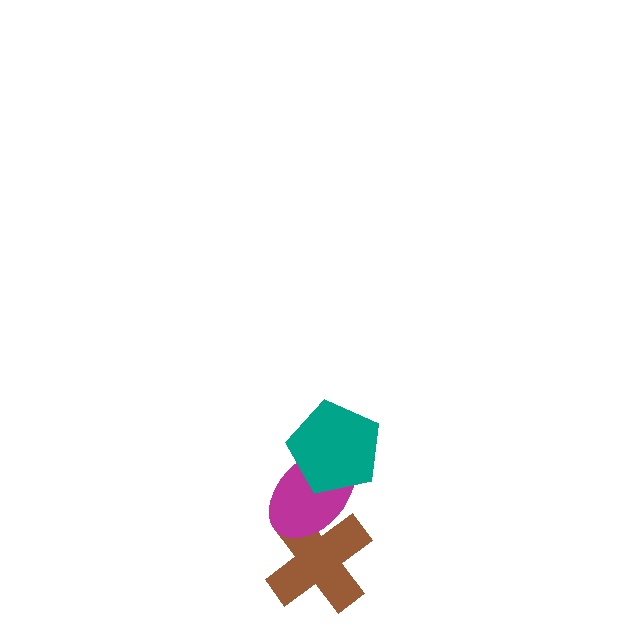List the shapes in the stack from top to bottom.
From top to bottom: the teal pentagon, the magenta ellipse, the brown cross.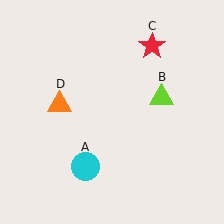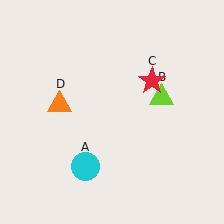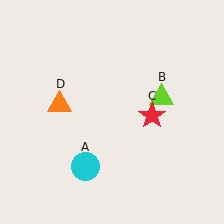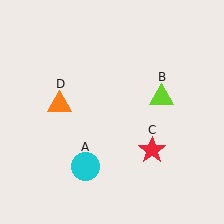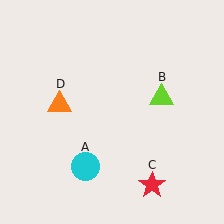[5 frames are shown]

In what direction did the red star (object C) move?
The red star (object C) moved down.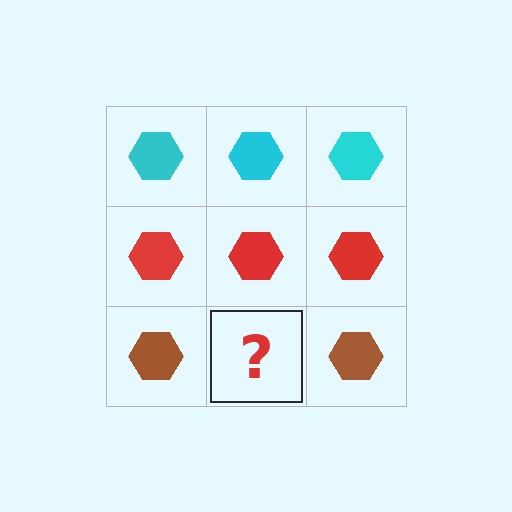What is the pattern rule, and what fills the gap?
The rule is that each row has a consistent color. The gap should be filled with a brown hexagon.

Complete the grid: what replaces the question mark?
The question mark should be replaced with a brown hexagon.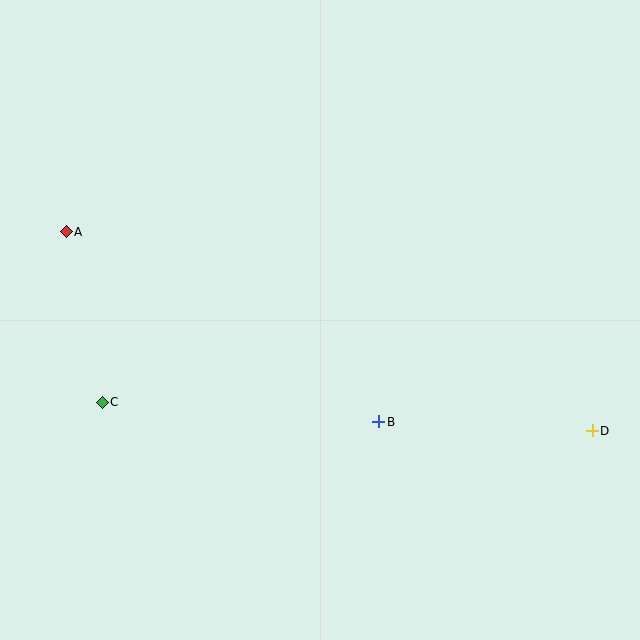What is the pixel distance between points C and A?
The distance between C and A is 174 pixels.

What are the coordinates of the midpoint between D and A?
The midpoint between D and A is at (329, 331).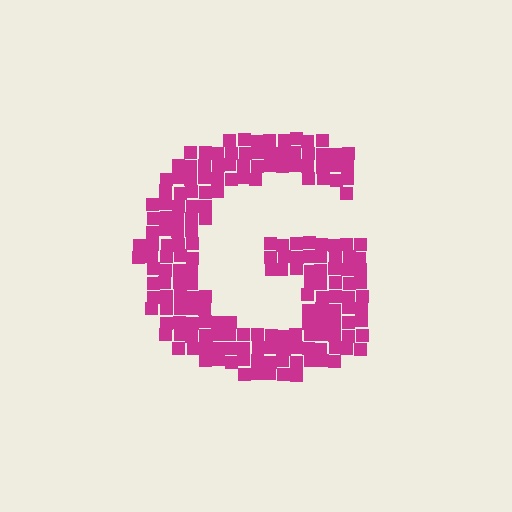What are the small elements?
The small elements are squares.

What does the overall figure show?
The overall figure shows the letter G.